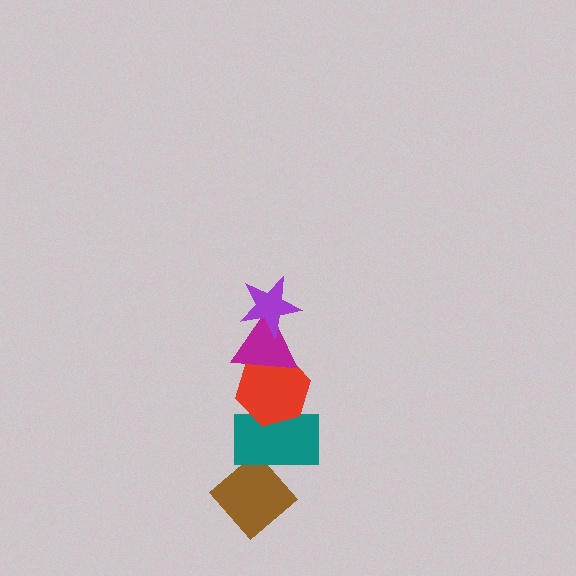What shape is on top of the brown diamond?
The teal rectangle is on top of the brown diamond.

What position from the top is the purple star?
The purple star is 1st from the top.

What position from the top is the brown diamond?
The brown diamond is 5th from the top.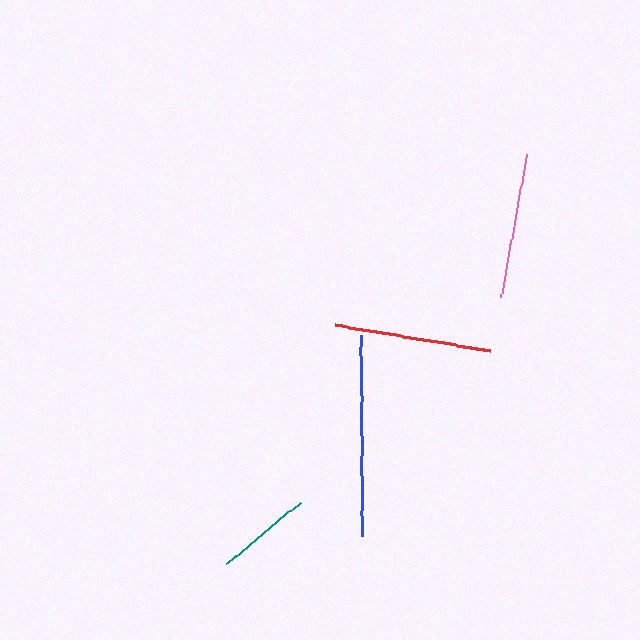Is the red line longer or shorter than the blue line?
The blue line is longer than the red line.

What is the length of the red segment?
The red segment is approximately 157 pixels long.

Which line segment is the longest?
The blue line is the longest at approximately 200 pixels.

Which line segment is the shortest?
The teal line is the shortest at approximately 96 pixels.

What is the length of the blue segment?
The blue segment is approximately 200 pixels long.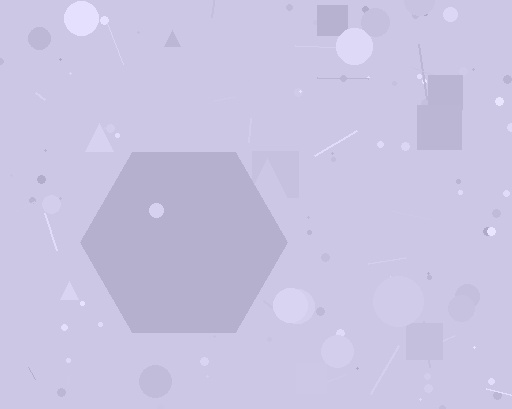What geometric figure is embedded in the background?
A hexagon is embedded in the background.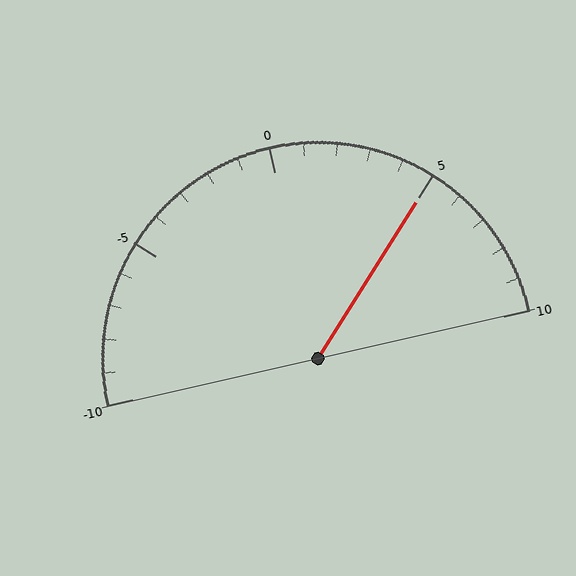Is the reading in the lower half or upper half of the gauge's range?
The reading is in the upper half of the range (-10 to 10).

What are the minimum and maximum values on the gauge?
The gauge ranges from -10 to 10.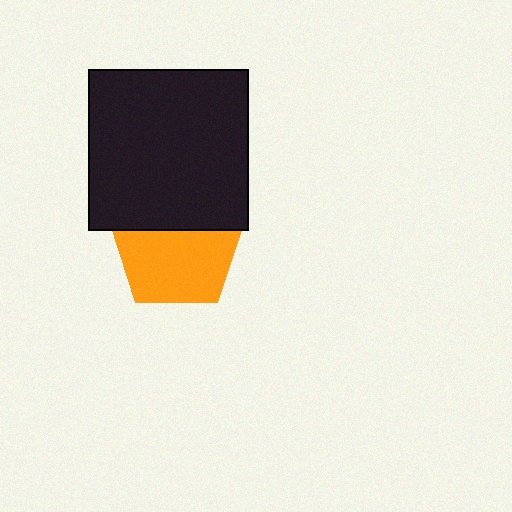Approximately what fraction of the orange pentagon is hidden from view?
Roughly 36% of the orange pentagon is hidden behind the black square.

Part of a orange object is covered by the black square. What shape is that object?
It is a pentagon.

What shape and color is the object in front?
The object in front is a black square.